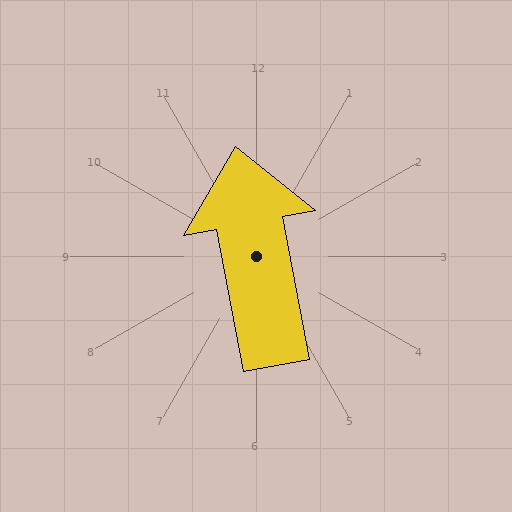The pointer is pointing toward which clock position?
Roughly 12 o'clock.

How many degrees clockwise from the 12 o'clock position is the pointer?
Approximately 349 degrees.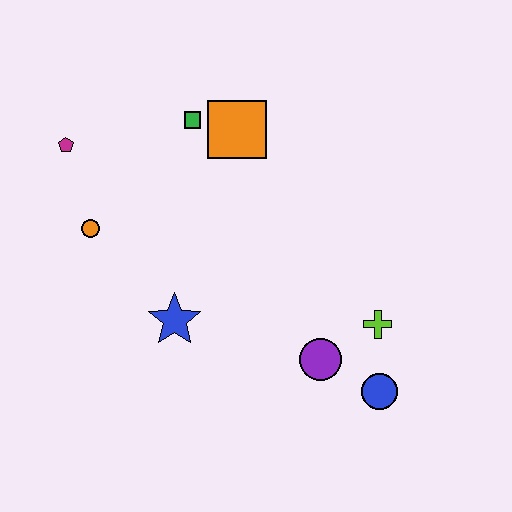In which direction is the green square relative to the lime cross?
The green square is above the lime cross.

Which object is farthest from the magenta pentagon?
The blue circle is farthest from the magenta pentagon.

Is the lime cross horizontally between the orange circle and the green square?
No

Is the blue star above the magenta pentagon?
No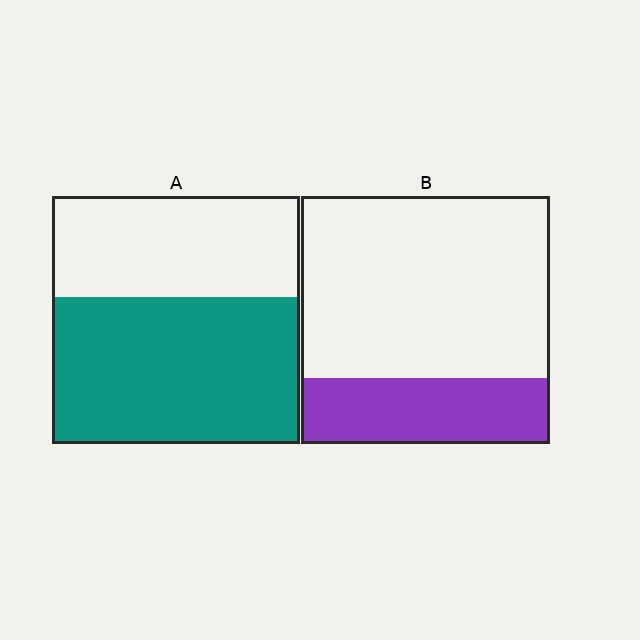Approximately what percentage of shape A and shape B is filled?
A is approximately 60% and B is approximately 25%.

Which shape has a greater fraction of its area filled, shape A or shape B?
Shape A.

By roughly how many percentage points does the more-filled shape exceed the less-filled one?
By roughly 35 percentage points (A over B).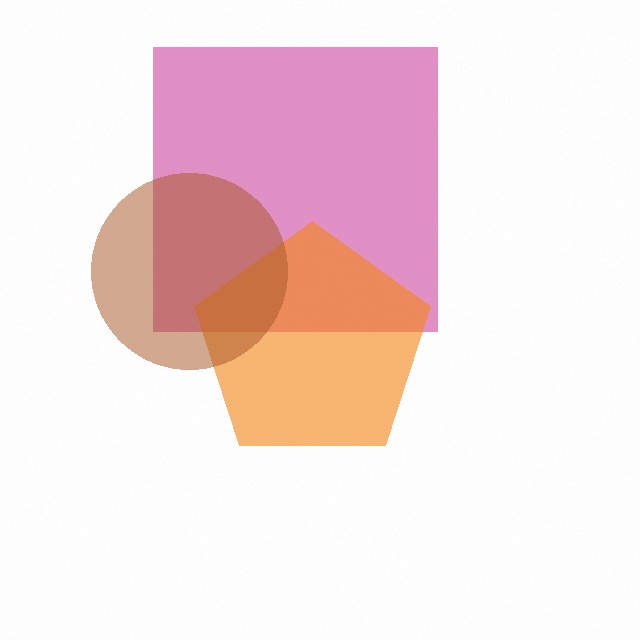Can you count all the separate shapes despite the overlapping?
Yes, there are 3 separate shapes.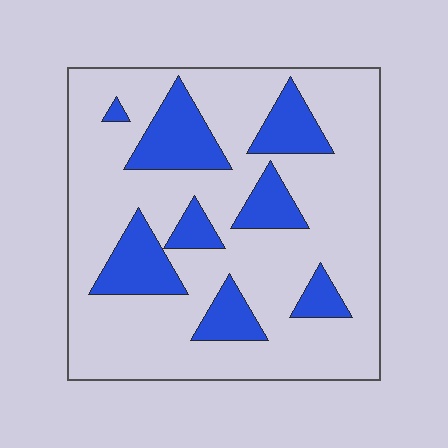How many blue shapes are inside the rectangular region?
8.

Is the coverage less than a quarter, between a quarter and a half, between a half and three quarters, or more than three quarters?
Less than a quarter.